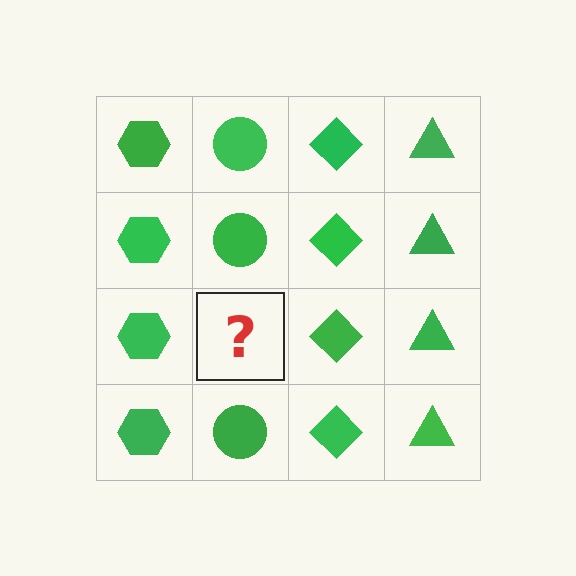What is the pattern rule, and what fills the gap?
The rule is that each column has a consistent shape. The gap should be filled with a green circle.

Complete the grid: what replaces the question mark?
The question mark should be replaced with a green circle.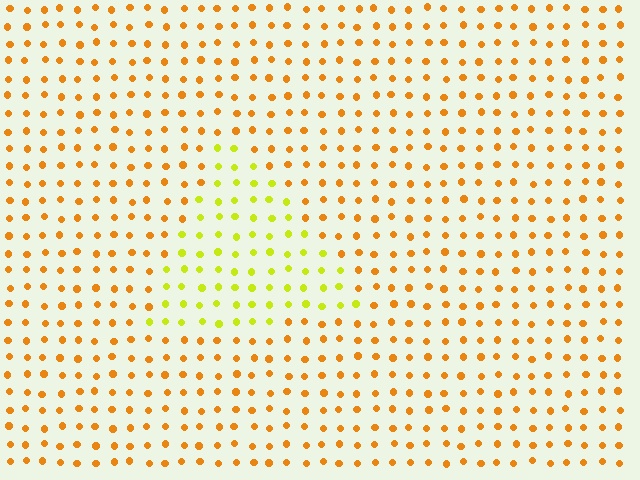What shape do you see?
I see a triangle.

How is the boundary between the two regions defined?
The boundary is defined purely by a slight shift in hue (about 38 degrees). Spacing, size, and orientation are identical on both sides.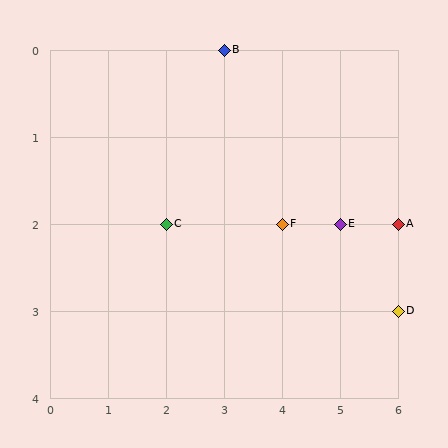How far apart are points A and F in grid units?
Points A and F are 2 columns apart.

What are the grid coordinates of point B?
Point B is at grid coordinates (3, 0).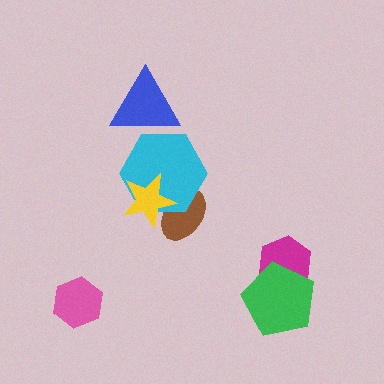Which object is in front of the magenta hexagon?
The green pentagon is in front of the magenta hexagon.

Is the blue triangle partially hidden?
Yes, it is partially covered by another shape.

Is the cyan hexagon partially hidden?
Yes, it is partially covered by another shape.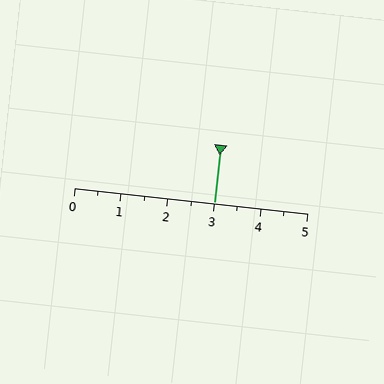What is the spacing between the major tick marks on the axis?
The major ticks are spaced 1 apart.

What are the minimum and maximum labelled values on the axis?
The axis runs from 0 to 5.